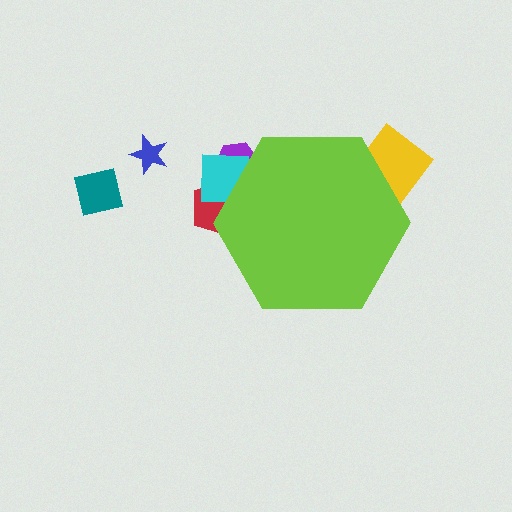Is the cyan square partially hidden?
Yes, the cyan square is partially hidden behind the lime hexagon.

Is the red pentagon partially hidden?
Yes, the red pentagon is partially hidden behind the lime hexagon.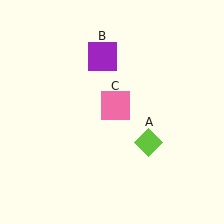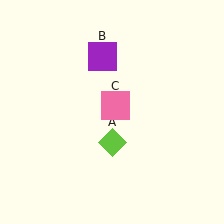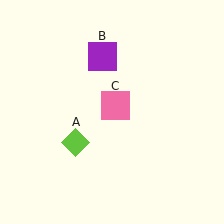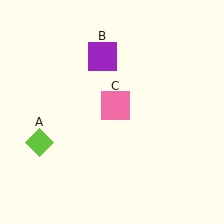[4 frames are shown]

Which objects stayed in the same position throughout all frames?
Purple square (object B) and pink square (object C) remained stationary.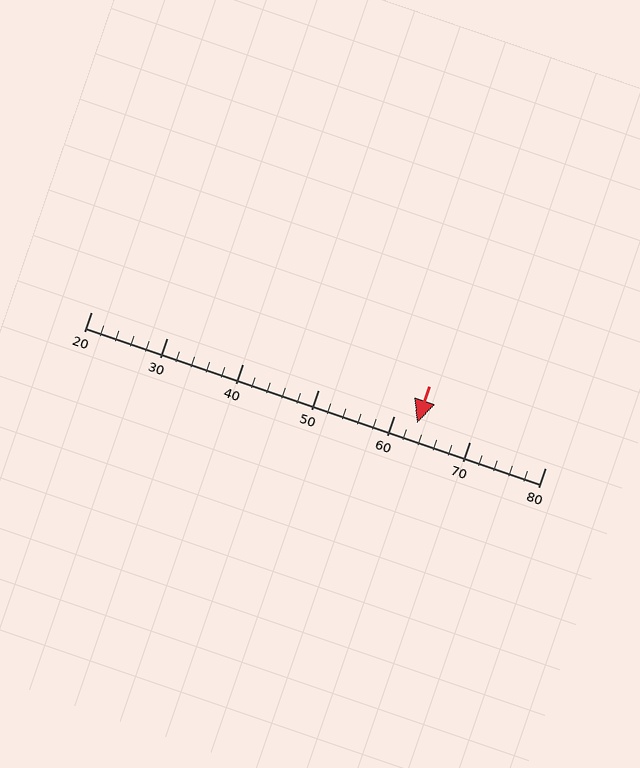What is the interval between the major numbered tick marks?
The major tick marks are spaced 10 units apart.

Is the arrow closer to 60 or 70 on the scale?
The arrow is closer to 60.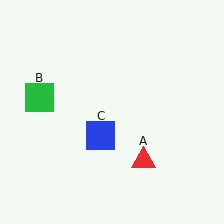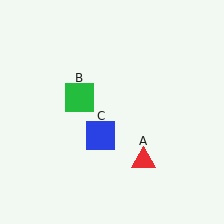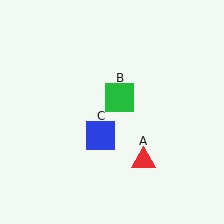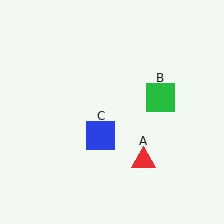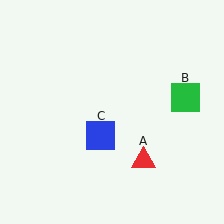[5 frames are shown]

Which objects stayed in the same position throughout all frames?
Red triangle (object A) and blue square (object C) remained stationary.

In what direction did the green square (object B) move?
The green square (object B) moved right.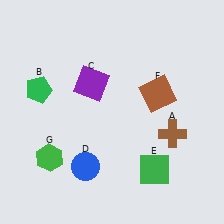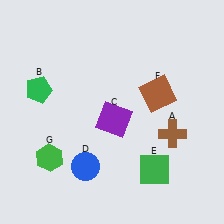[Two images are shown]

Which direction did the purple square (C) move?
The purple square (C) moved down.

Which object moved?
The purple square (C) moved down.